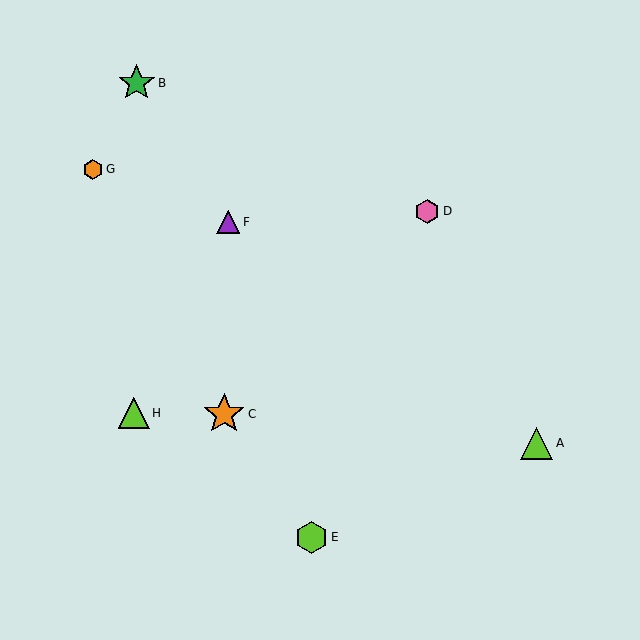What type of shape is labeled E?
Shape E is a lime hexagon.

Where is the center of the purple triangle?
The center of the purple triangle is at (228, 222).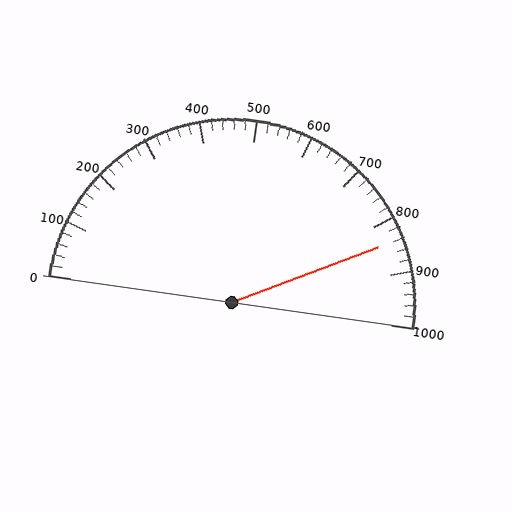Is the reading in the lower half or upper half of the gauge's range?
The reading is in the upper half of the range (0 to 1000).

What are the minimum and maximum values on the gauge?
The gauge ranges from 0 to 1000.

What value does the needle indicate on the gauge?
The needle indicates approximately 840.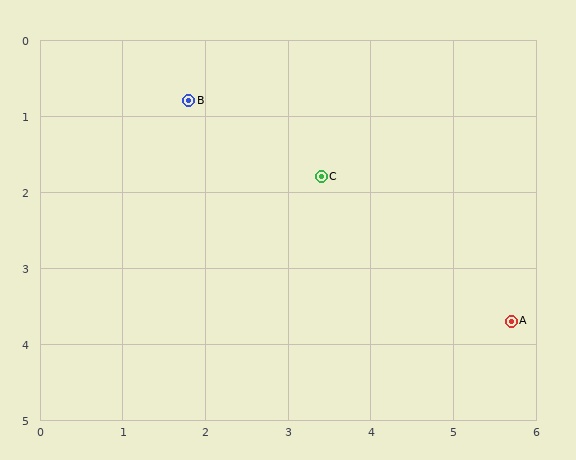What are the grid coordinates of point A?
Point A is at approximately (5.7, 3.7).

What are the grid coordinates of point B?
Point B is at approximately (1.8, 0.8).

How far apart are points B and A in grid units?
Points B and A are about 4.9 grid units apart.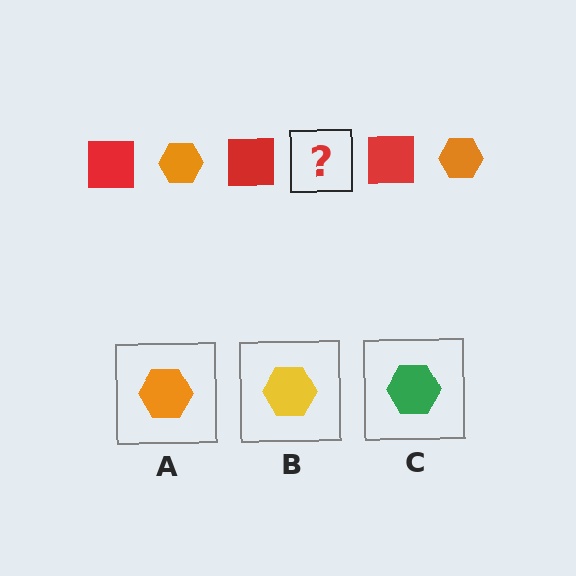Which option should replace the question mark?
Option A.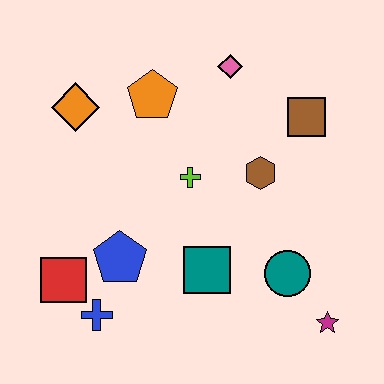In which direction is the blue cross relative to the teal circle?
The blue cross is to the left of the teal circle.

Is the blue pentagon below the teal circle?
No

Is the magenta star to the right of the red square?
Yes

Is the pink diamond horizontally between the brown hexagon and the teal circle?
No